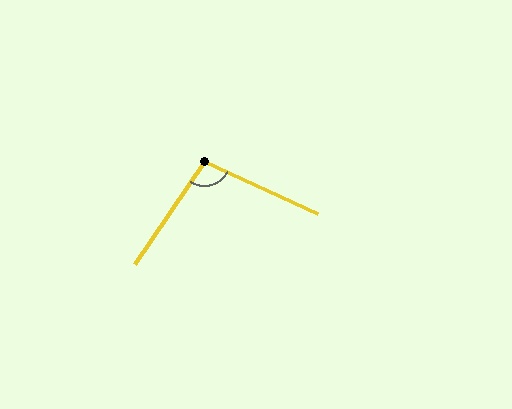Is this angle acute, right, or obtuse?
It is obtuse.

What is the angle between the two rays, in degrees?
Approximately 99 degrees.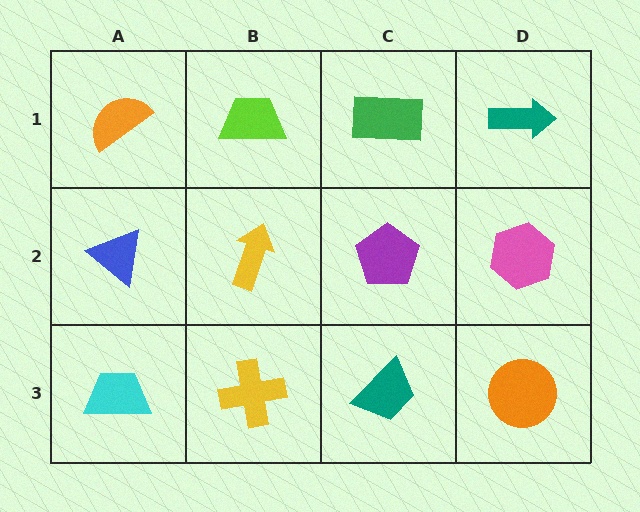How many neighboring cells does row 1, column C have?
3.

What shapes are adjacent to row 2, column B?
A lime trapezoid (row 1, column B), a yellow cross (row 3, column B), a blue triangle (row 2, column A), a purple pentagon (row 2, column C).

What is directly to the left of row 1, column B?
An orange semicircle.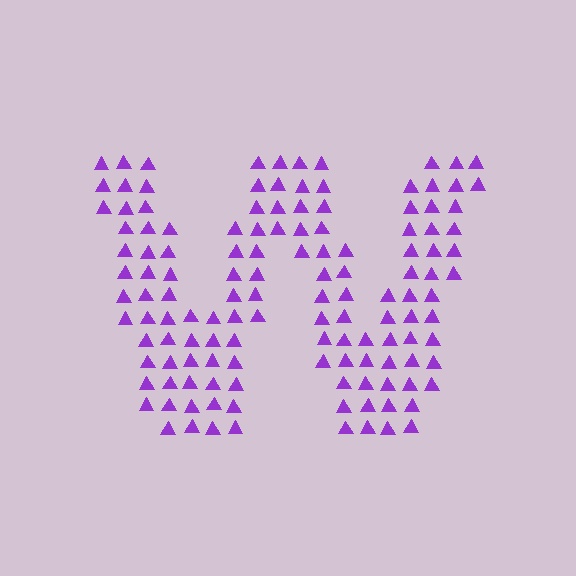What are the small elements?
The small elements are triangles.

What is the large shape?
The large shape is the letter W.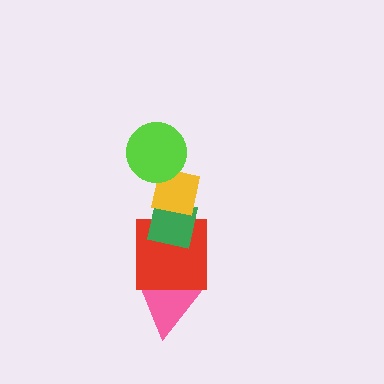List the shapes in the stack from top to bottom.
From top to bottom: the lime circle, the yellow square, the green square, the red square, the pink triangle.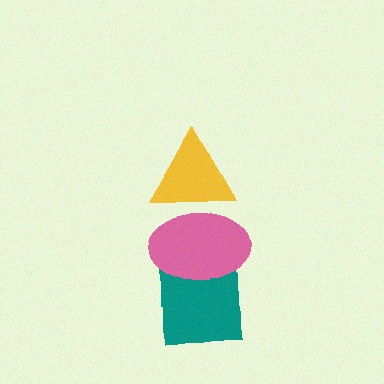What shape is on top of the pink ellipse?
The yellow triangle is on top of the pink ellipse.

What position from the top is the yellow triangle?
The yellow triangle is 1st from the top.